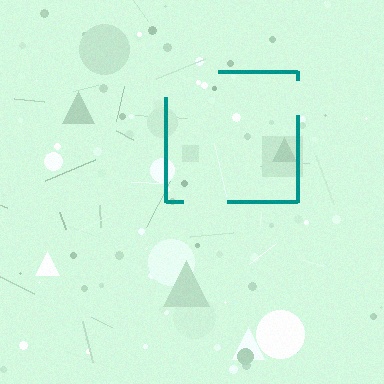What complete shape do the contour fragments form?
The contour fragments form a square.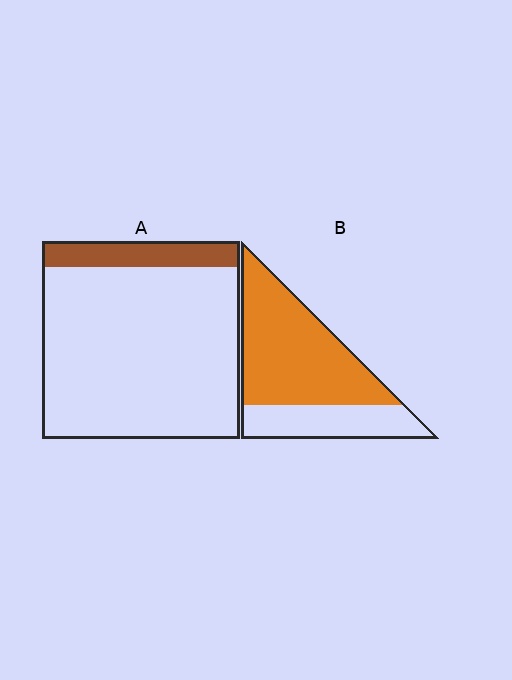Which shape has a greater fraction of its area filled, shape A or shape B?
Shape B.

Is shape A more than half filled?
No.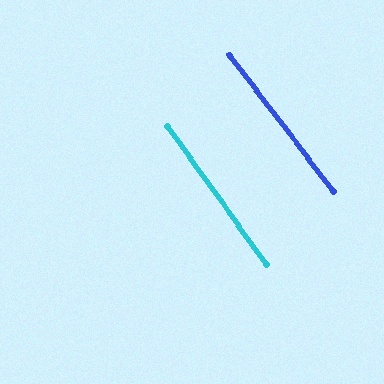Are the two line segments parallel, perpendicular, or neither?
Parallel — their directions differ by only 1.6°.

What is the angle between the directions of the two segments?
Approximately 2 degrees.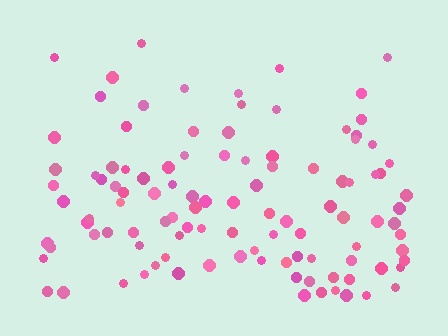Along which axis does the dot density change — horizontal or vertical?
Vertical.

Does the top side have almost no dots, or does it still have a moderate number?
Still a moderate number, just noticeably fewer than the bottom.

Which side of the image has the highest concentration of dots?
The bottom.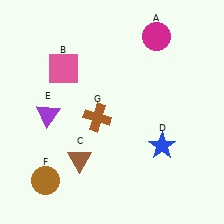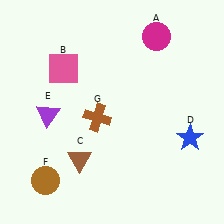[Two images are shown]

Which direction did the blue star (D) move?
The blue star (D) moved right.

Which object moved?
The blue star (D) moved right.